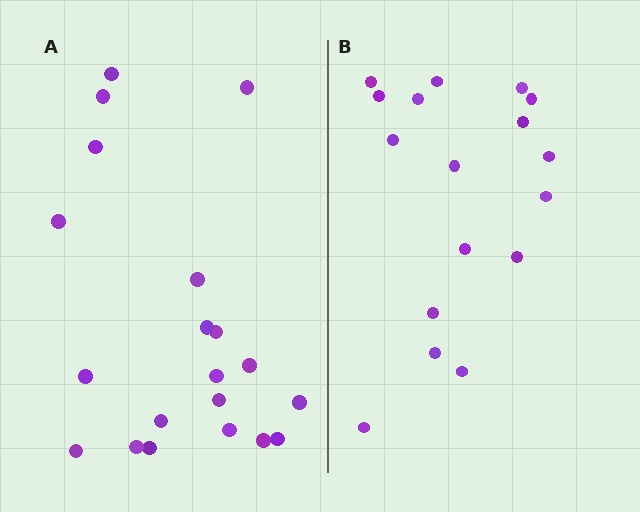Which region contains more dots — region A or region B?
Region A (the left region) has more dots.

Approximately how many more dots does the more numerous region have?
Region A has just a few more — roughly 2 or 3 more dots than region B.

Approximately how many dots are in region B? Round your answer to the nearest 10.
About 20 dots. (The exact count is 17, which rounds to 20.)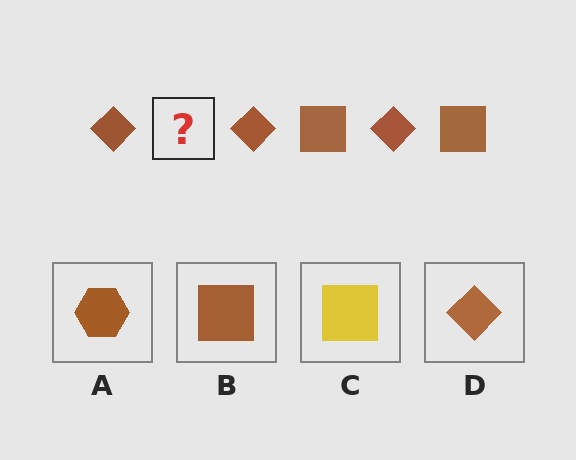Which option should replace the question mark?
Option B.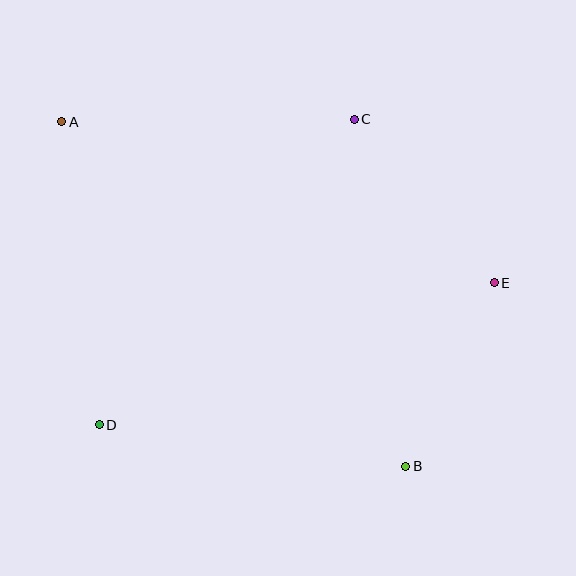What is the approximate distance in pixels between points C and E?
The distance between C and E is approximately 215 pixels.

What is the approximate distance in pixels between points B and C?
The distance between B and C is approximately 351 pixels.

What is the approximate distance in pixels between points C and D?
The distance between C and D is approximately 398 pixels.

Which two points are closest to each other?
Points B and E are closest to each other.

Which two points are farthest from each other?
Points A and B are farthest from each other.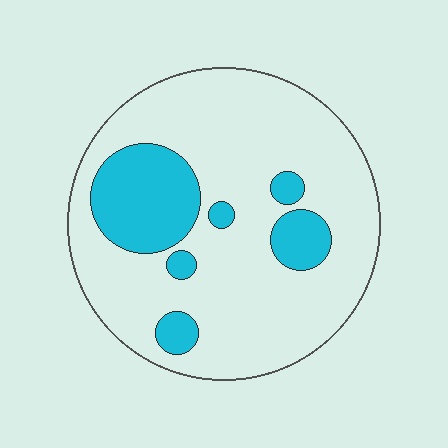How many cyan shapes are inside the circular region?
6.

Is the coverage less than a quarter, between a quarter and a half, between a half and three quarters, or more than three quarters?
Less than a quarter.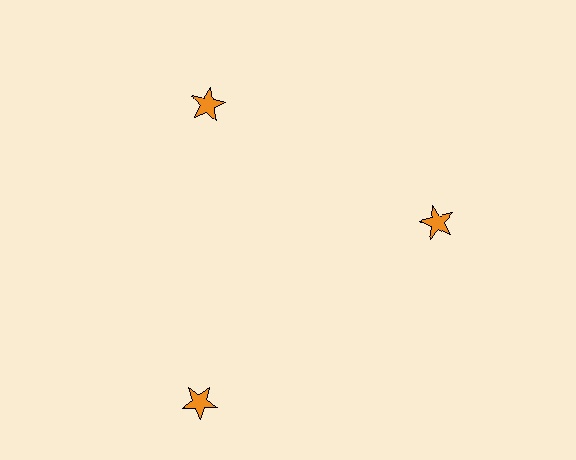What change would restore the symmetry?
The symmetry would be restored by moving it inward, back onto the ring so that all 3 stars sit at equal angles and equal distance from the center.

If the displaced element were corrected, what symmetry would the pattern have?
It would have 3-fold rotational symmetry — the pattern would map onto itself every 120 degrees.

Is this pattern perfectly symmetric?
No. The 3 orange stars are arranged in a ring, but one element near the 7 o'clock position is pushed outward from the center, breaking the 3-fold rotational symmetry.